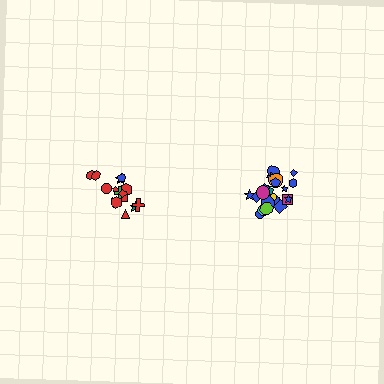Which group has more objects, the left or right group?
The right group.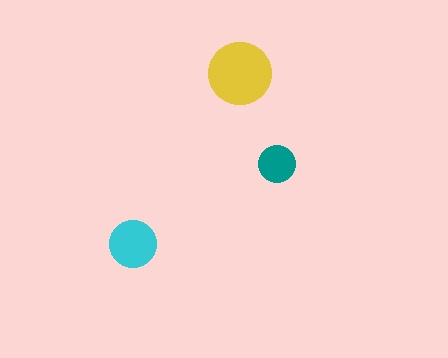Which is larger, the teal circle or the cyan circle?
The cyan one.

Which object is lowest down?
The cyan circle is bottommost.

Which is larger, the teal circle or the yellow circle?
The yellow one.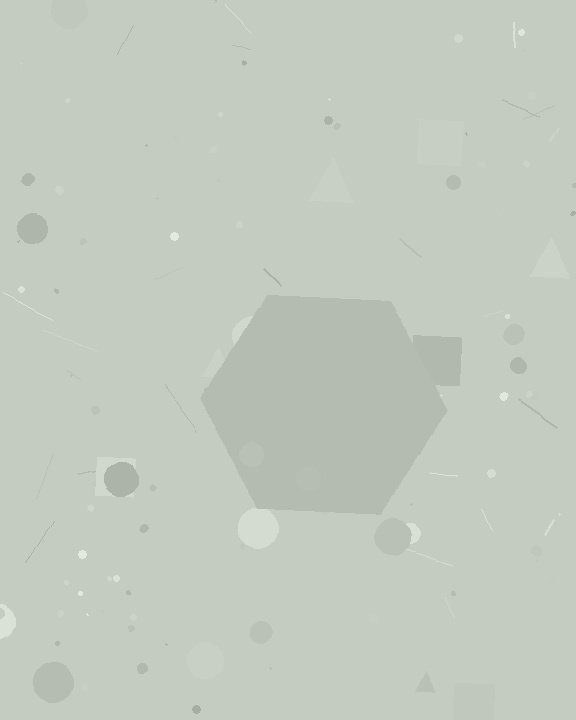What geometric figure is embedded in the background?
A hexagon is embedded in the background.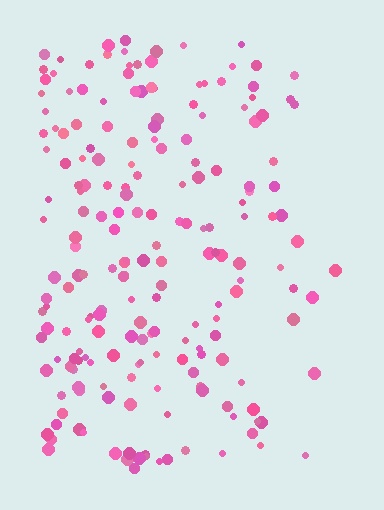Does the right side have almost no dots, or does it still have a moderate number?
Still a moderate number, just noticeably fewer than the left.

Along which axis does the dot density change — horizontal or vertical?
Horizontal.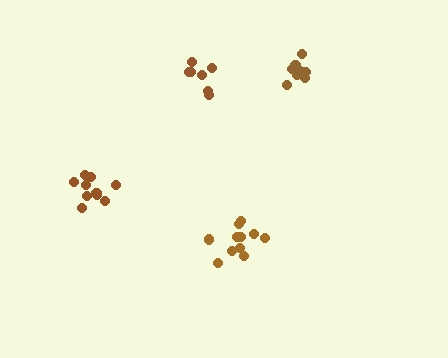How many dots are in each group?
Group 1: 10 dots, Group 2: 11 dots, Group 3: 7 dots, Group 4: 10 dots (38 total).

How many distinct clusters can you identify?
There are 4 distinct clusters.